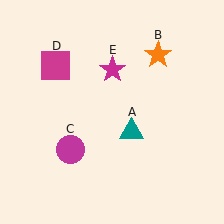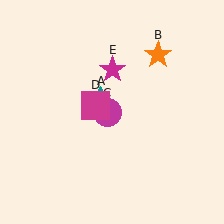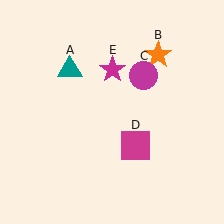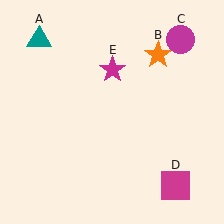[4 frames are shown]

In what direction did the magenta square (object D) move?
The magenta square (object D) moved down and to the right.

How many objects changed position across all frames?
3 objects changed position: teal triangle (object A), magenta circle (object C), magenta square (object D).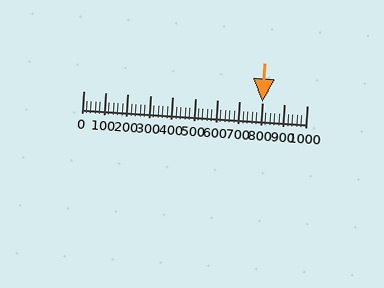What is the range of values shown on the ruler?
The ruler shows values from 0 to 1000.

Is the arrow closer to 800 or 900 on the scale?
The arrow is closer to 800.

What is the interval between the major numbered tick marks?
The major tick marks are spaced 100 units apart.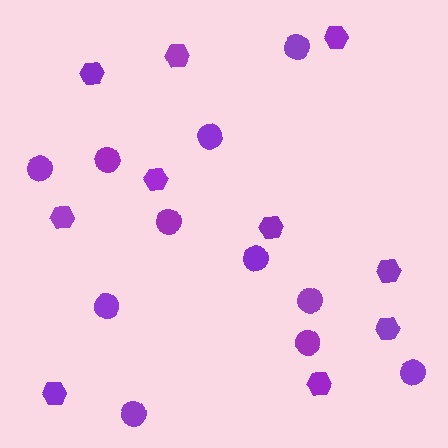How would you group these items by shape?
There are 2 groups: one group of hexagons (10) and one group of circles (11).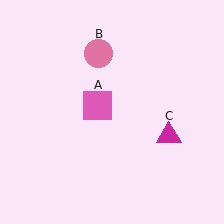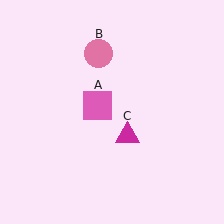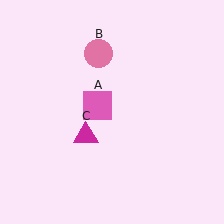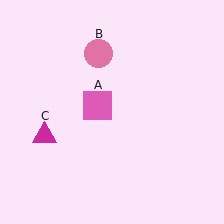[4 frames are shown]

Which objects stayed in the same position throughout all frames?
Pink square (object A) and pink circle (object B) remained stationary.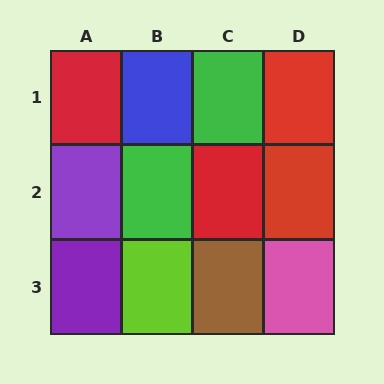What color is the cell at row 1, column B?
Blue.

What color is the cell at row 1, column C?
Green.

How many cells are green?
2 cells are green.